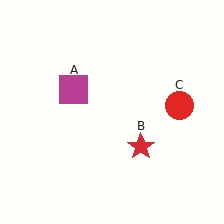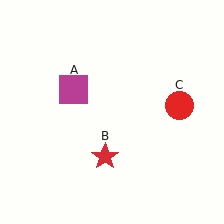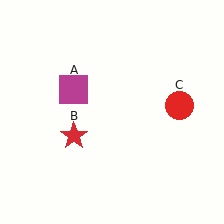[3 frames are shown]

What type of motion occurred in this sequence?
The red star (object B) rotated clockwise around the center of the scene.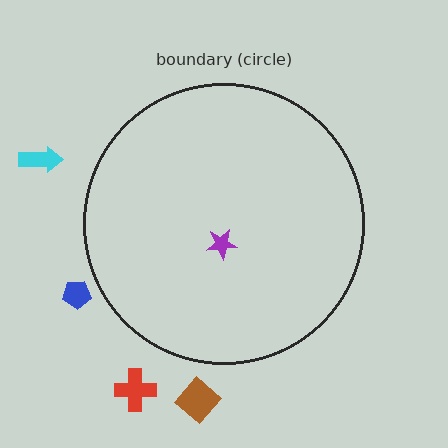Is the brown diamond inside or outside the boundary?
Outside.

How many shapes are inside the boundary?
1 inside, 4 outside.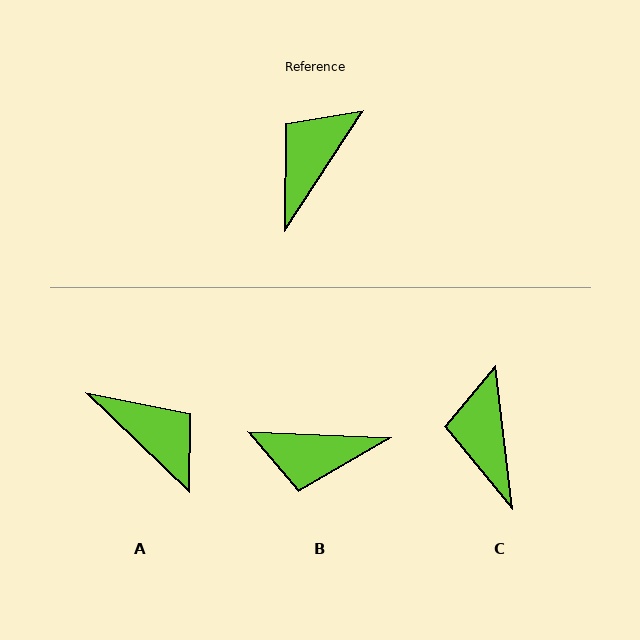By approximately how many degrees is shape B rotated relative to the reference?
Approximately 121 degrees counter-clockwise.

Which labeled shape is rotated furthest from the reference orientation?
B, about 121 degrees away.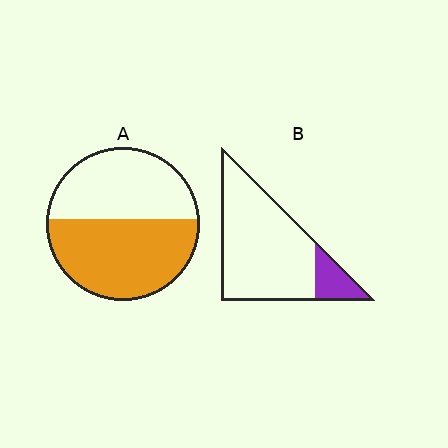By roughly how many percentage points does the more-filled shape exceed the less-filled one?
By roughly 40 percentage points (A over B).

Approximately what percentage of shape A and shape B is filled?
A is approximately 55% and B is approximately 15%.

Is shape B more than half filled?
No.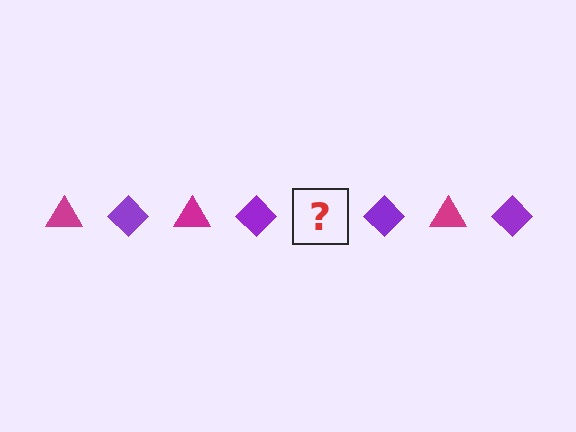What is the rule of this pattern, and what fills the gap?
The rule is that the pattern alternates between magenta triangle and purple diamond. The gap should be filled with a magenta triangle.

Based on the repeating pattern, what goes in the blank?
The blank should be a magenta triangle.